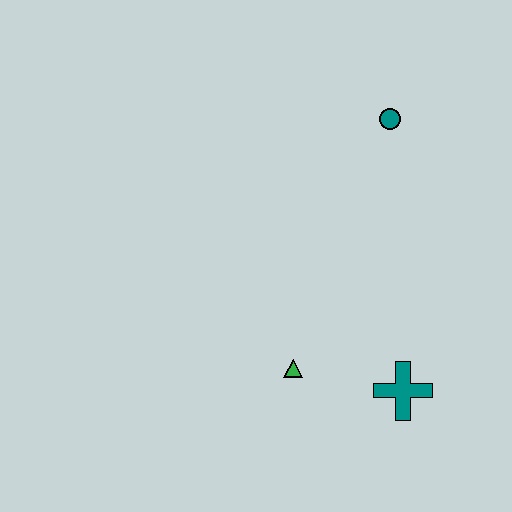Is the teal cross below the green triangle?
Yes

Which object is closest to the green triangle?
The teal cross is closest to the green triangle.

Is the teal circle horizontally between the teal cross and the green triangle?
Yes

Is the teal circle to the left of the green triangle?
No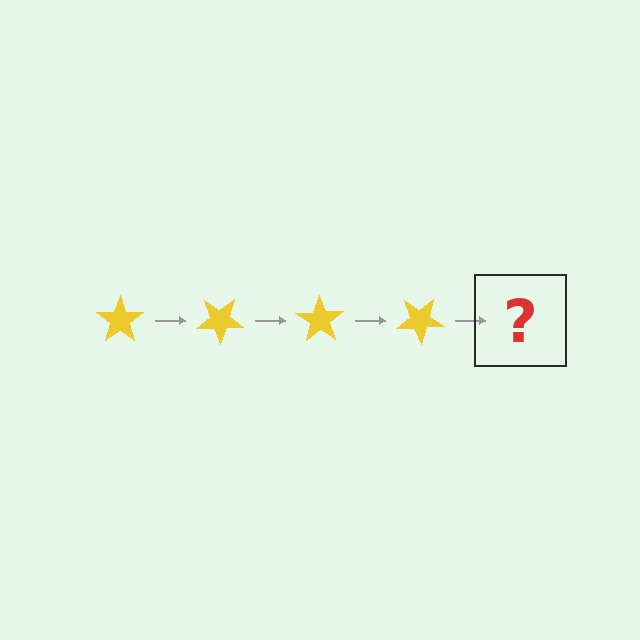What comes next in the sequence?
The next element should be a yellow star rotated 140 degrees.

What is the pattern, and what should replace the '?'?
The pattern is that the star rotates 35 degrees each step. The '?' should be a yellow star rotated 140 degrees.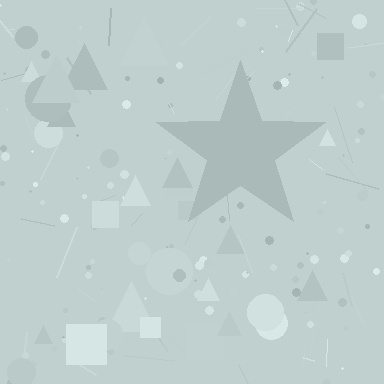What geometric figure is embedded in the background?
A star is embedded in the background.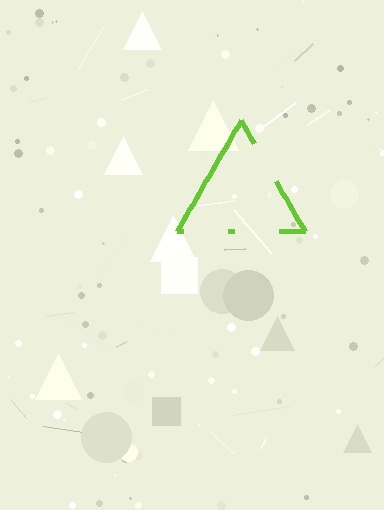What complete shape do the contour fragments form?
The contour fragments form a triangle.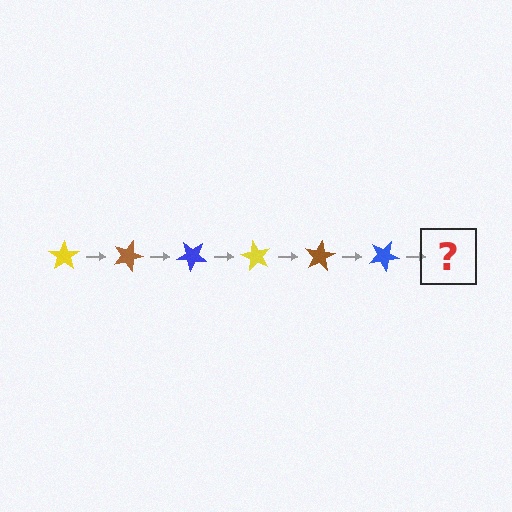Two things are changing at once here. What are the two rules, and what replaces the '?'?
The two rules are that it rotates 20 degrees each step and the color cycles through yellow, brown, and blue. The '?' should be a yellow star, rotated 120 degrees from the start.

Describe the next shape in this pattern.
It should be a yellow star, rotated 120 degrees from the start.